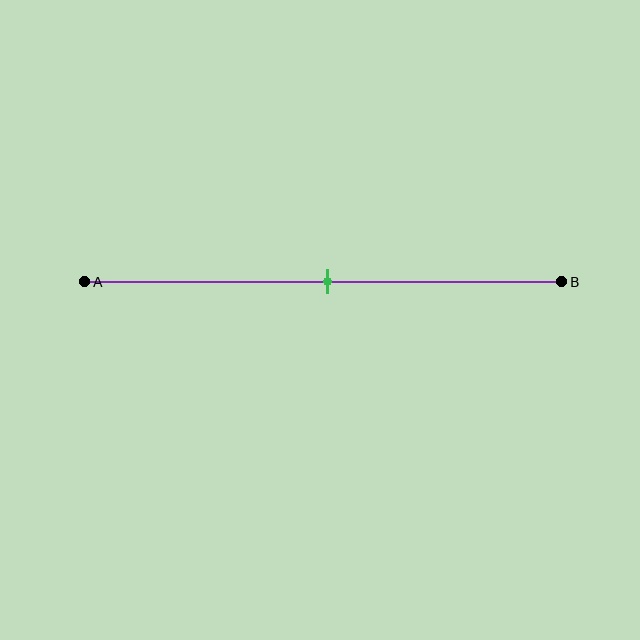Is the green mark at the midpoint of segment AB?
Yes, the mark is approximately at the midpoint.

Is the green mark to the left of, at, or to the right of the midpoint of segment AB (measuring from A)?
The green mark is approximately at the midpoint of segment AB.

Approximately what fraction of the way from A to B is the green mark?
The green mark is approximately 50% of the way from A to B.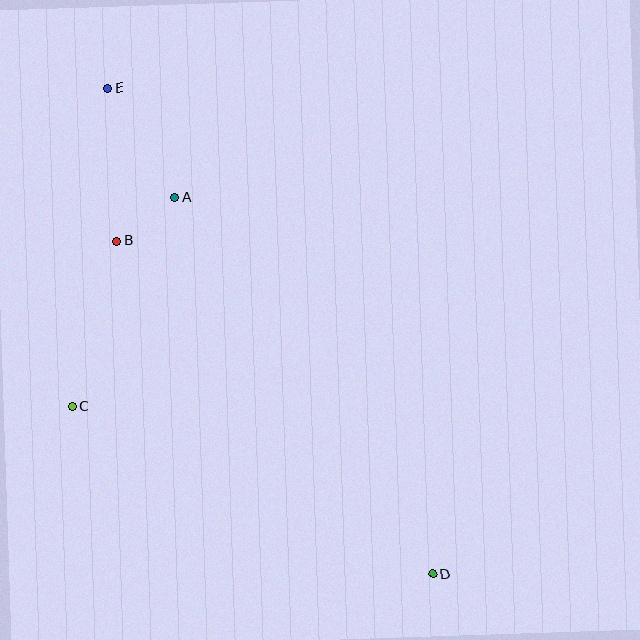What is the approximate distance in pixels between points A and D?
The distance between A and D is approximately 457 pixels.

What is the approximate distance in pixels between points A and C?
The distance between A and C is approximately 233 pixels.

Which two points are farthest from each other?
Points D and E are farthest from each other.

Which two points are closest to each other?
Points A and B are closest to each other.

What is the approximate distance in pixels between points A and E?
The distance between A and E is approximately 128 pixels.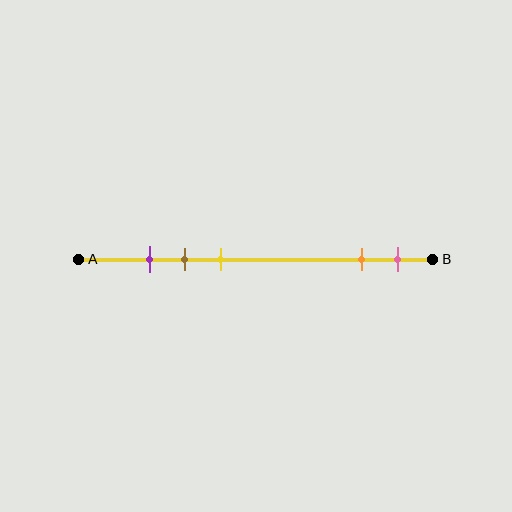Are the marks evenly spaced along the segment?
No, the marks are not evenly spaced.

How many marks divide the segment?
There are 5 marks dividing the segment.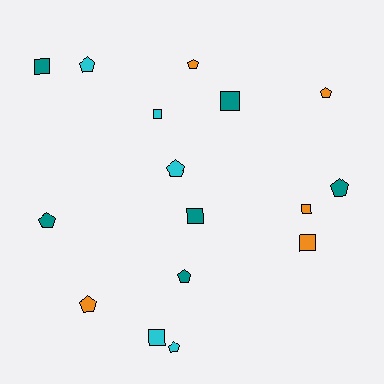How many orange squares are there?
There are 2 orange squares.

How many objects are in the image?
There are 16 objects.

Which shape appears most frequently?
Pentagon, with 9 objects.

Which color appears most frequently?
Teal, with 6 objects.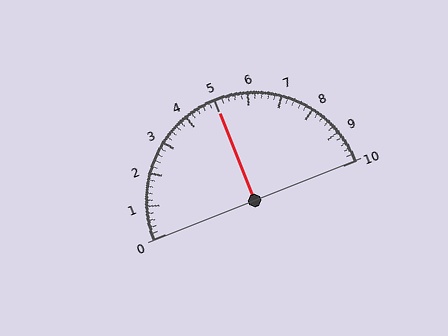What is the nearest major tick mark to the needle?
The nearest major tick mark is 5.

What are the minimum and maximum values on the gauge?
The gauge ranges from 0 to 10.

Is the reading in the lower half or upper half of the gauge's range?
The reading is in the upper half of the range (0 to 10).